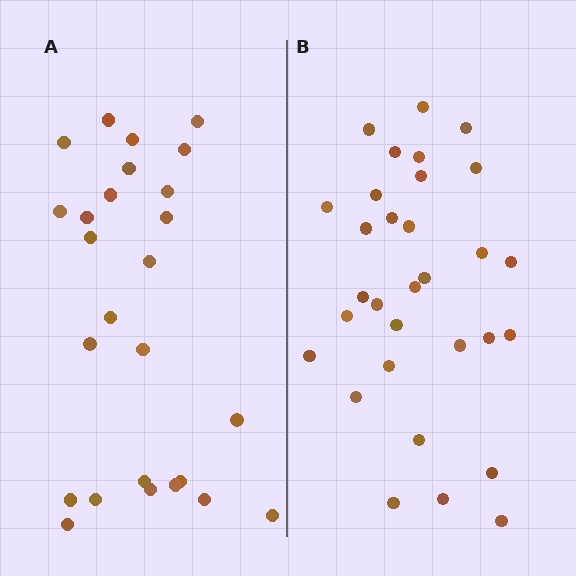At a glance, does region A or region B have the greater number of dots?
Region B (the right region) has more dots.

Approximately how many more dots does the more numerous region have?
Region B has about 5 more dots than region A.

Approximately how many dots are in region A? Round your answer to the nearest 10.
About 30 dots. (The exact count is 26, which rounds to 30.)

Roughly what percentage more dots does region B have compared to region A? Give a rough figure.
About 20% more.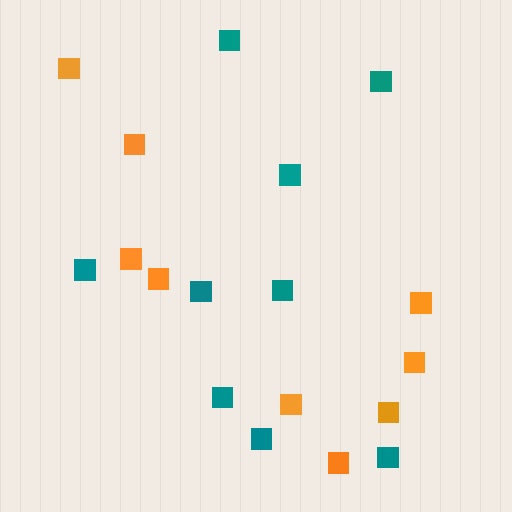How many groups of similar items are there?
There are 2 groups: one group of orange squares (9) and one group of teal squares (9).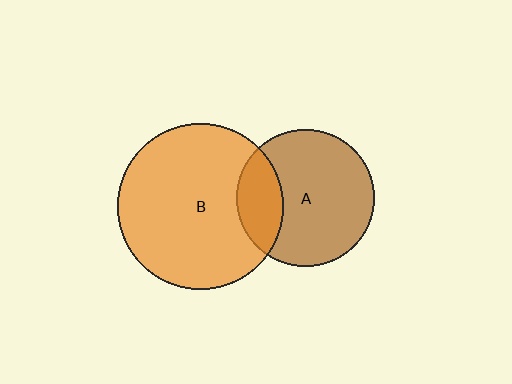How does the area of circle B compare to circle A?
Approximately 1.5 times.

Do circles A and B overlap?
Yes.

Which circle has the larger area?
Circle B (orange).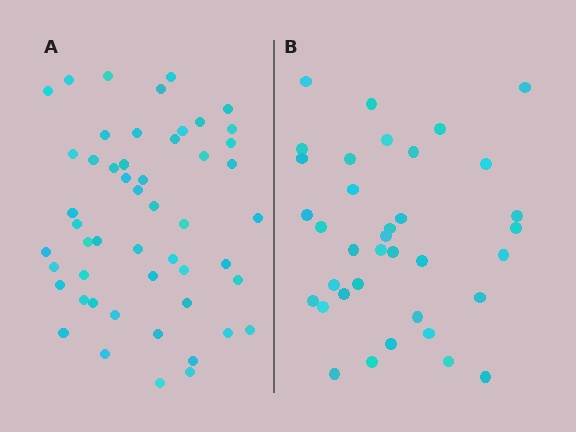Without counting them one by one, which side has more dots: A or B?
Region A (the left region) has more dots.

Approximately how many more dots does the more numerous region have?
Region A has approximately 15 more dots than region B.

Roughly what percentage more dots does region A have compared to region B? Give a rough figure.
About 40% more.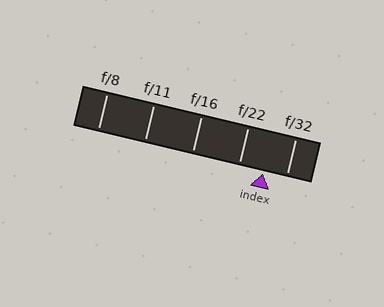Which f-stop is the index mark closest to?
The index mark is closest to f/32.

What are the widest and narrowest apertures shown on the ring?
The widest aperture shown is f/8 and the narrowest is f/32.